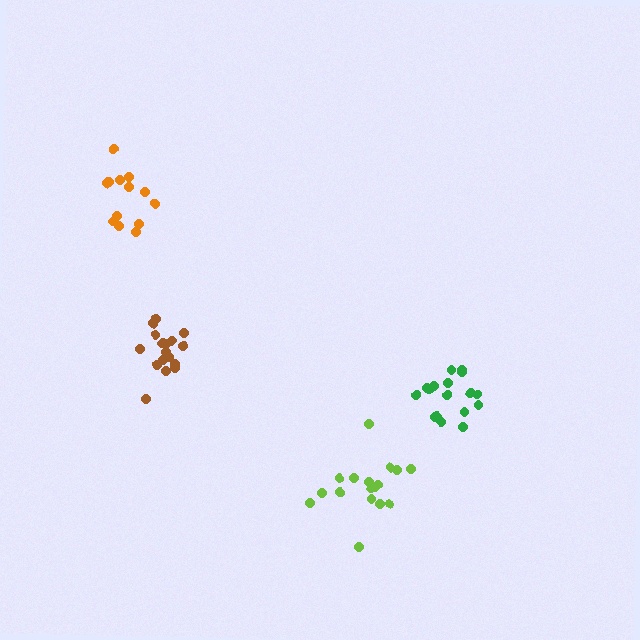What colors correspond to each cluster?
The clusters are colored: brown, green, orange, lime.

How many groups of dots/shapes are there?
There are 4 groups.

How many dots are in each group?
Group 1: 17 dots, Group 2: 17 dots, Group 3: 13 dots, Group 4: 17 dots (64 total).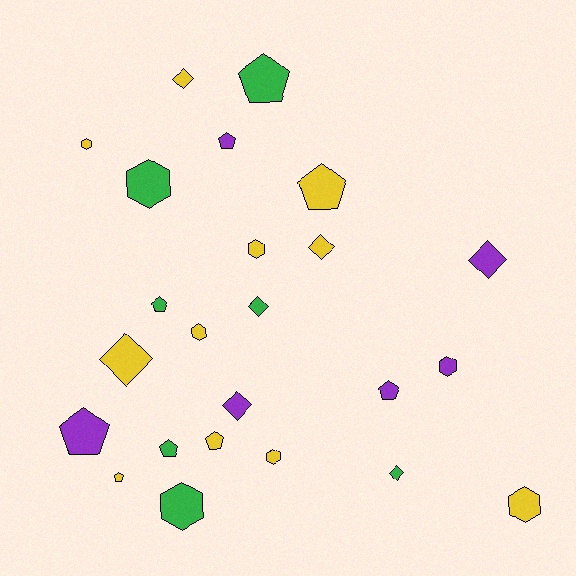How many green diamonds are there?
There are 2 green diamonds.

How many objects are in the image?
There are 24 objects.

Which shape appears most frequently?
Pentagon, with 9 objects.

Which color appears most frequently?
Yellow, with 11 objects.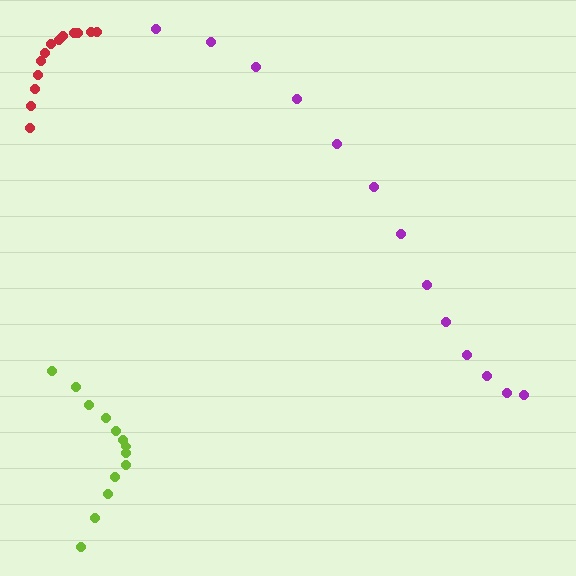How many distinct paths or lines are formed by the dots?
There are 3 distinct paths.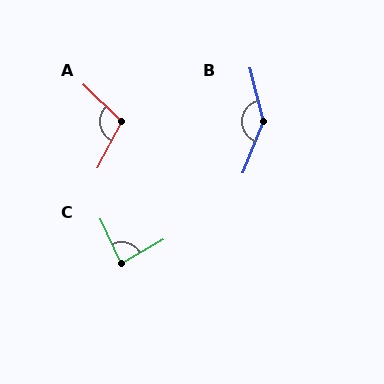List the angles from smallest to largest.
C (84°), A (107°), B (144°).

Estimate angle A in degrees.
Approximately 107 degrees.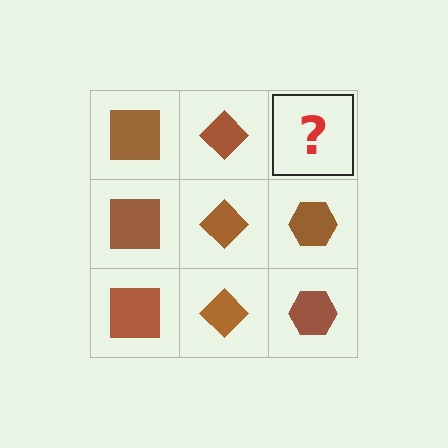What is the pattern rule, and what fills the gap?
The rule is that each column has a consistent shape. The gap should be filled with a brown hexagon.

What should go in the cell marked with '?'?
The missing cell should contain a brown hexagon.